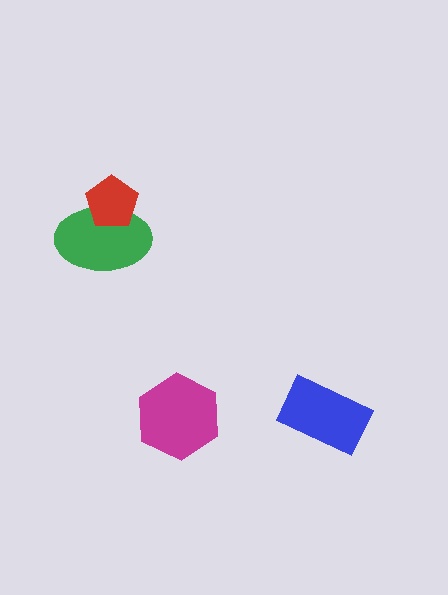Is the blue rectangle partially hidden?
No, no other shape covers it.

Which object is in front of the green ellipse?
The red pentagon is in front of the green ellipse.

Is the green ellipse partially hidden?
Yes, it is partially covered by another shape.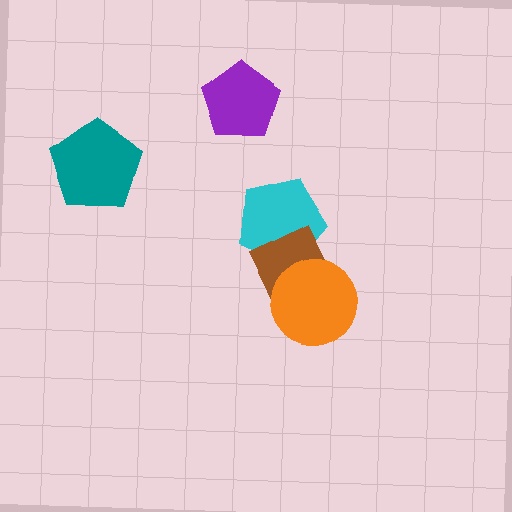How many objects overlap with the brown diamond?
2 objects overlap with the brown diamond.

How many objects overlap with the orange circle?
1 object overlaps with the orange circle.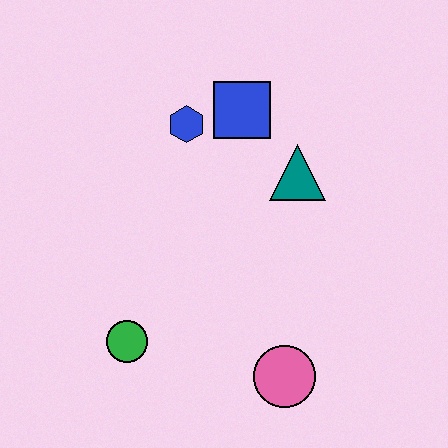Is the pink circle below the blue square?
Yes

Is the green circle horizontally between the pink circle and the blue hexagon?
No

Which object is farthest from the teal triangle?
The green circle is farthest from the teal triangle.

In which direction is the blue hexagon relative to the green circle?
The blue hexagon is above the green circle.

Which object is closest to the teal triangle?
The blue square is closest to the teal triangle.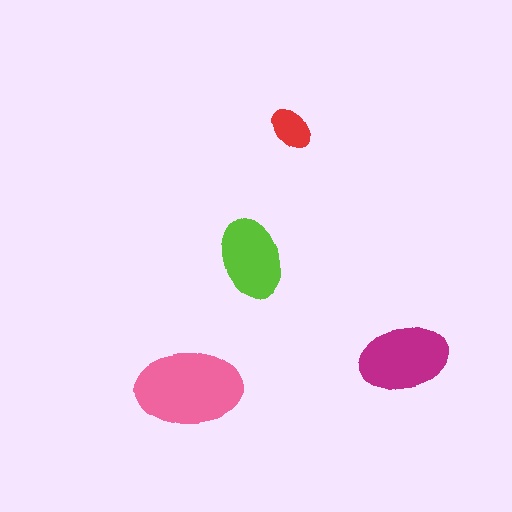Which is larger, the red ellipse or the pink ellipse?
The pink one.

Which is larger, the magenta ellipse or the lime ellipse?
The magenta one.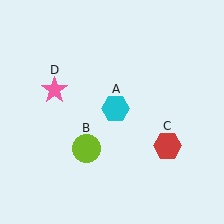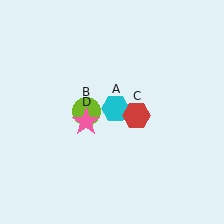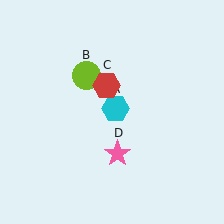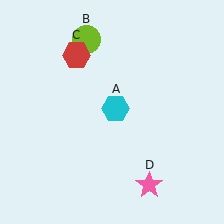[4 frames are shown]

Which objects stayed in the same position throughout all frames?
Cyan hexagon (object A) remained stationary.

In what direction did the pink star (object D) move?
The pink star (object D) moved down and to the right.